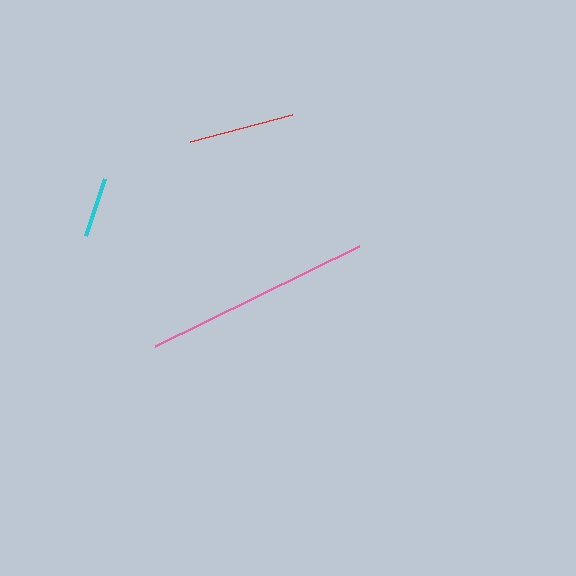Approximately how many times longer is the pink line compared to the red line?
The pink line is approximately 2.2 times the length of the red line.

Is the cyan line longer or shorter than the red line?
The red line is longer than the cyan line.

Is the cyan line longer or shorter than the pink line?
The pink line is longer than the cyan line.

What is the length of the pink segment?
The pink segment is approximately 227 pixels long.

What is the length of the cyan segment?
The cyan segment is approximately 61 pixels long.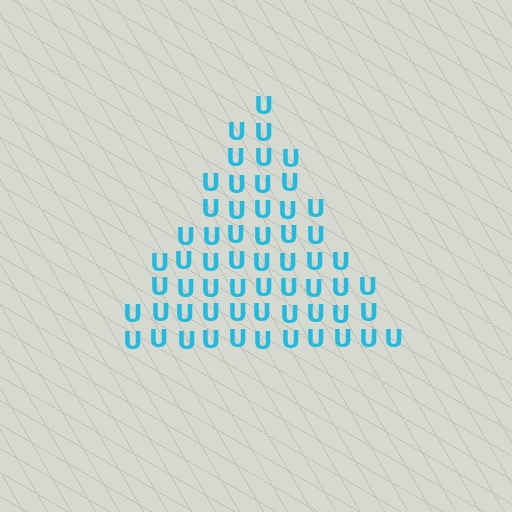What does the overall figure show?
The overall figure shows a triangle.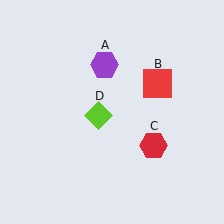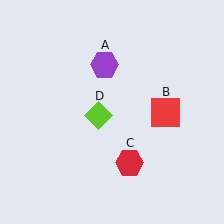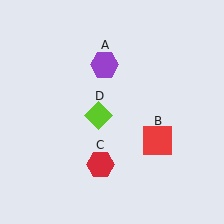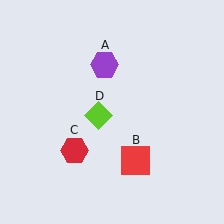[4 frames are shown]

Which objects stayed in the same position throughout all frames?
Purple hexagon (object A) and lime diamond (object D) remained stationary.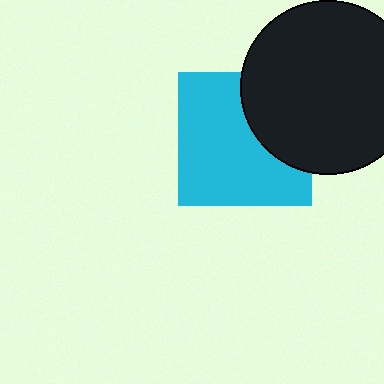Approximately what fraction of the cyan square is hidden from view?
Roughly 32% of the cyan square is hidden behind the black circle.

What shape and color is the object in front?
The object in front is a black circle.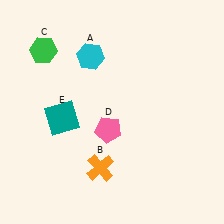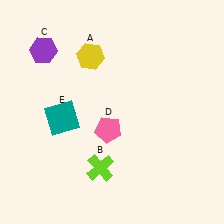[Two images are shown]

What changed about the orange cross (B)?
In Image 1, B is orange. In Image 2, it changed to lime.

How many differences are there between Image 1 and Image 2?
There are 3 differences between the two images.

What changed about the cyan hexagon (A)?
In Image 1, A is cyan. In Image 2, it changed to yellow.